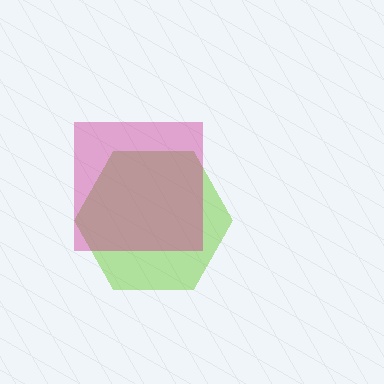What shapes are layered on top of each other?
The layered shapes are: a lime hexagon, a magenta square.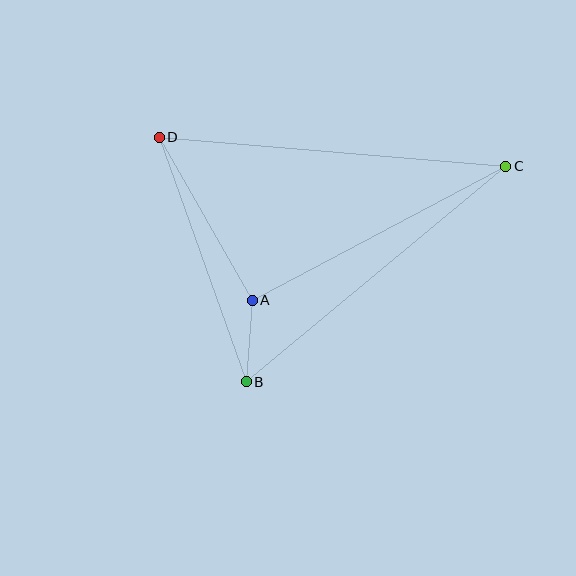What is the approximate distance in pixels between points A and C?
The distance between A and C is approximately 287 pixels.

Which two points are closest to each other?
Points A and B are closest to each other.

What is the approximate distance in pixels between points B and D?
The distance between B and D is approximately 259 pixels.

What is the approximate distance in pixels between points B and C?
The distance between B and C is approximately 337 pixels.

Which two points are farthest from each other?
Points C and D are farthest from each other.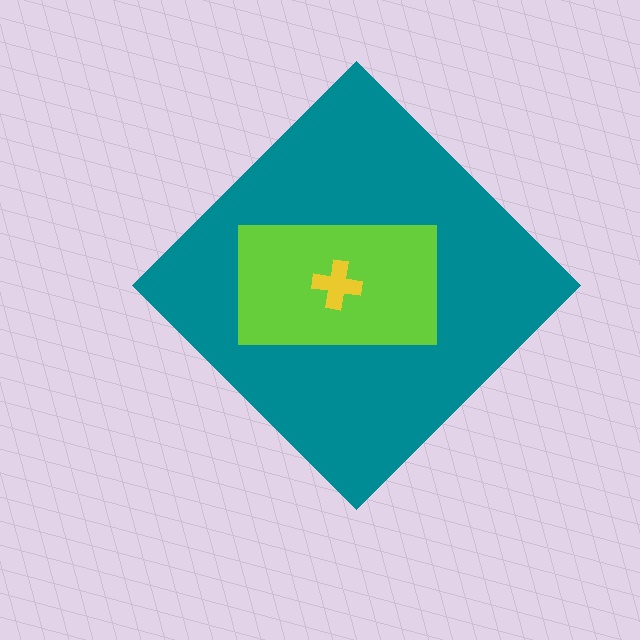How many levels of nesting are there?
3.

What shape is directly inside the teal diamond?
The lime rectangle.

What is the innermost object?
The yellow cross.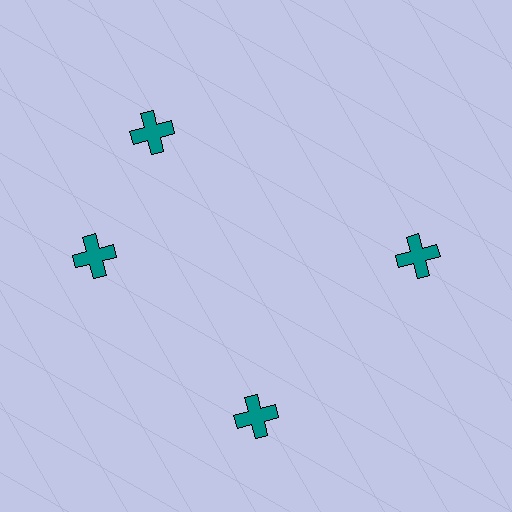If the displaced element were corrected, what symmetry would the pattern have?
It would have 4-fold rotational symmetry — the pattern would map onto itself every 90 degrees.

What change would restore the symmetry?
The symmetry would be restored by rotating it back into even spacing with its neighbors so that all 4 crosses sit at equal angles and equal distance from the center.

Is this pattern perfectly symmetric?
No. The 4 teal crosses are arranged in a ring, but one element near the 12 o'clock position is rotated out of alignment along the ring, breaking the 4-fold rotational symmetry.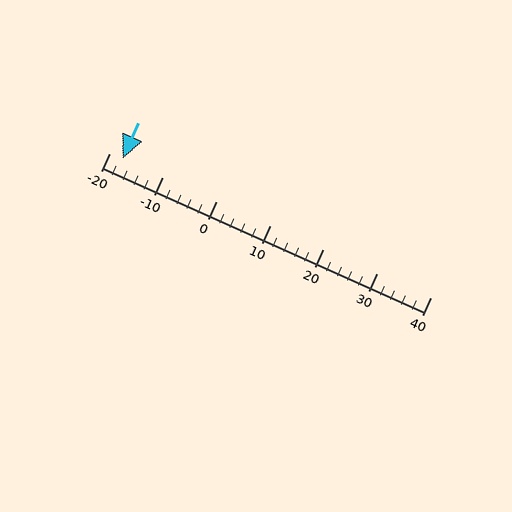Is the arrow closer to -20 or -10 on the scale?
The arrow is closer to -20.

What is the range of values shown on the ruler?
The ruler shows values from -20 to 40.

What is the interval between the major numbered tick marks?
The major tick marks are spaced 10 units apart.